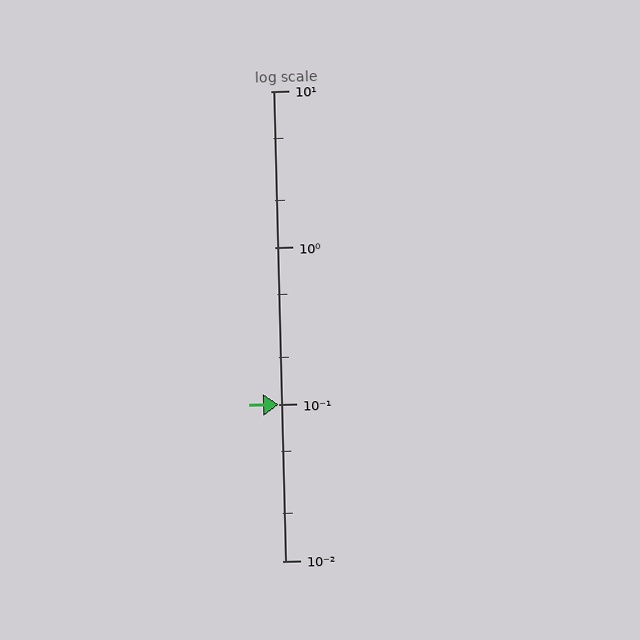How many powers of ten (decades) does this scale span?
The scale spans 3 decades, from 0.01 to 10.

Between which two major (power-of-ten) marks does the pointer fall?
The pointer is between 0.1 and 1.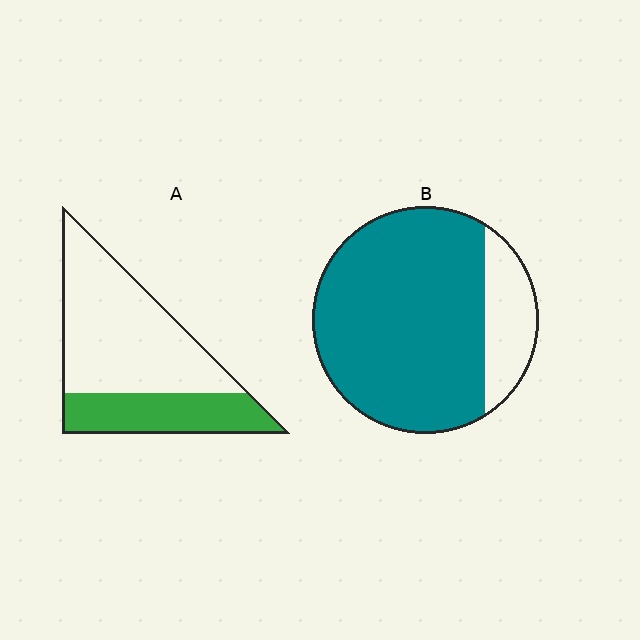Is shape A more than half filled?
No.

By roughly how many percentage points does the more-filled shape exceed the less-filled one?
By roughly 50 percentage points (B over A).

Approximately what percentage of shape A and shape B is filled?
A is approximately 35% and B is approximately 80%.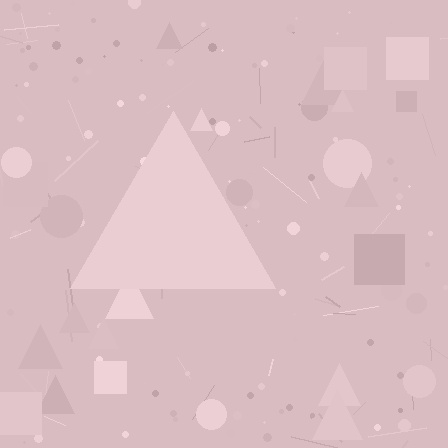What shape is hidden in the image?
A triangle is hidden in the image.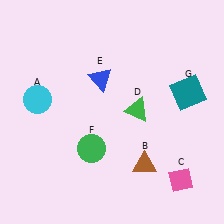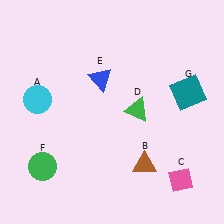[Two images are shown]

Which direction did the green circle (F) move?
The green circle (F) moved left.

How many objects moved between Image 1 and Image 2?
1 object moved between the two images.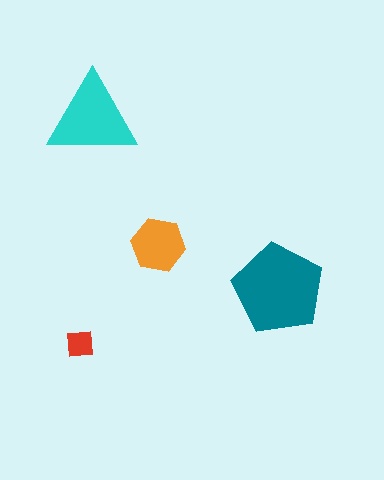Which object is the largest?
The teal pentagon.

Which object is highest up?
The cyan triangle is topmost.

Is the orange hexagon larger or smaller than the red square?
Larger.